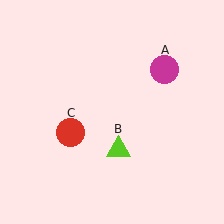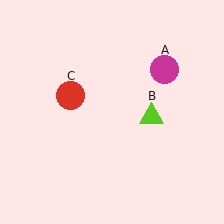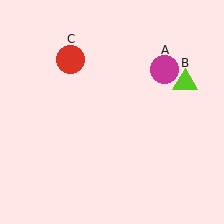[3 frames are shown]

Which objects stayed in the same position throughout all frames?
Magenta circle (object A) remained stationary.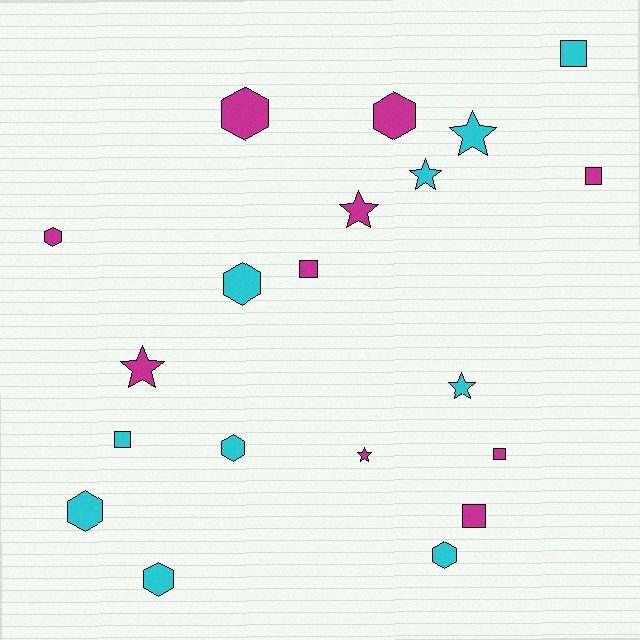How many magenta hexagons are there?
There are 3 magenta hexagons.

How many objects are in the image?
There are 20 objects.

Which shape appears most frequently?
Hexagon, with 8 objects.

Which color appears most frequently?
Magenta, with 10 objects.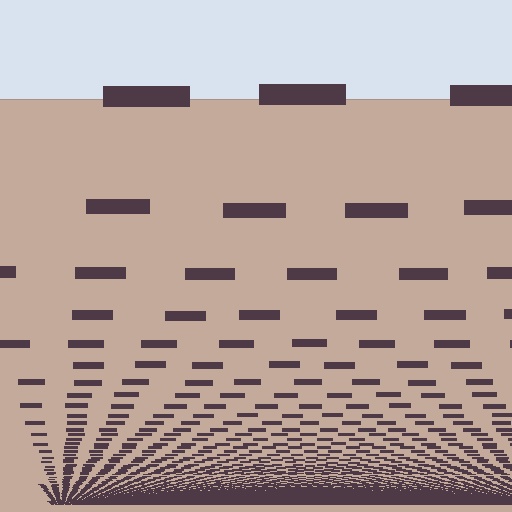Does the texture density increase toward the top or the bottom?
Density increases toward the bottom.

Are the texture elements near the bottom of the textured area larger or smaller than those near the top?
Smaller. The gradient is inverted — elements near the bottom are smaller and denser.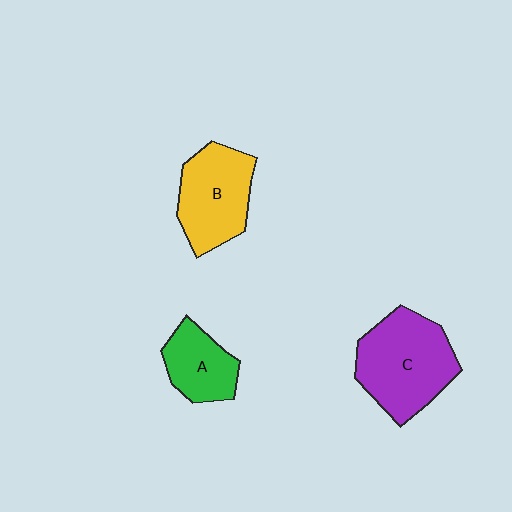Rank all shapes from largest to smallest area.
From largest to smallest: C (purple), B (yellow), A (green).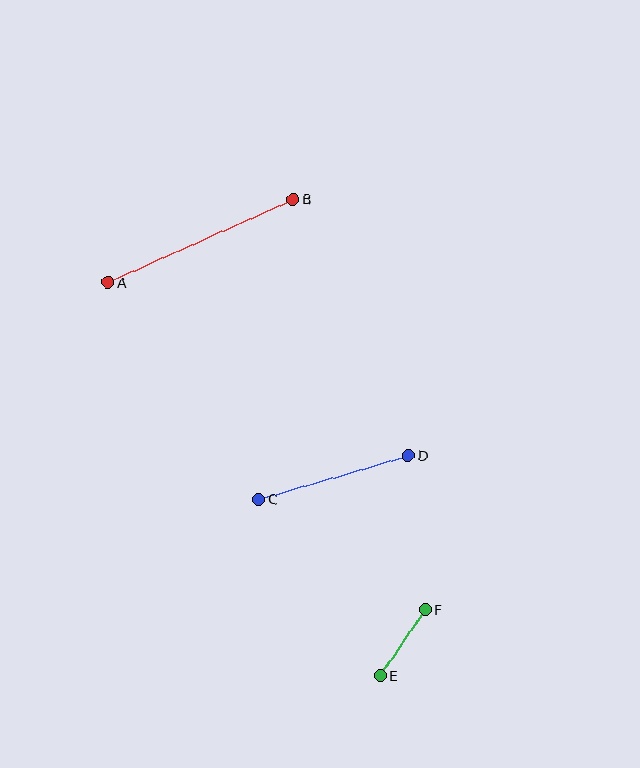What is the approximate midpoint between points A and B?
The midpoint is at approximately (201, 241) pixels.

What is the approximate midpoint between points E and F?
The midpoint is at approximately (403, 643) pixels.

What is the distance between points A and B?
The distance is approximately 202 pixels.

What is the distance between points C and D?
The distance is approximately 156 pixels.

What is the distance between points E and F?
The distance is approximately 80 pixels.